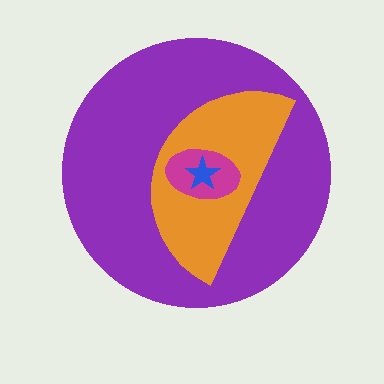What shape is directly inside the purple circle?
The orange semicircle.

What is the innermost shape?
The blue star.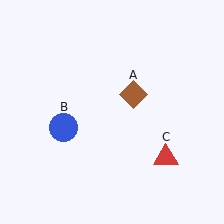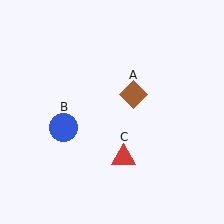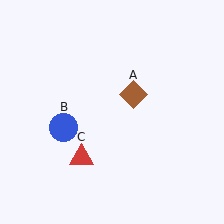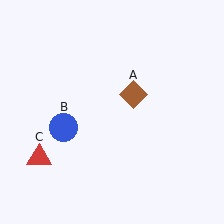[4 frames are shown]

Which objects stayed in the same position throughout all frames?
Brown diamond (object A) and blue circle (object B) remained stationary.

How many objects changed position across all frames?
1 object changed position: red triangle (object C).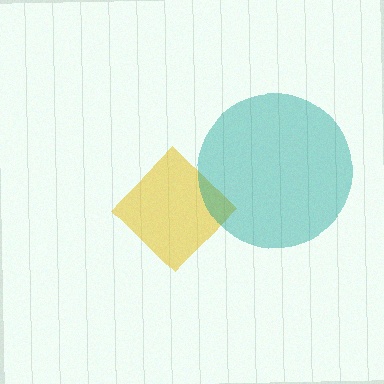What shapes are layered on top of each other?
The layered shapes are: a yellow diamond, a teal circle.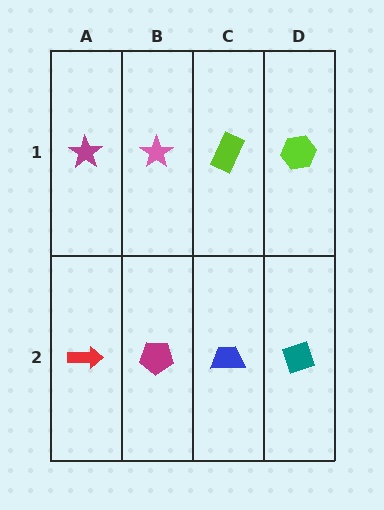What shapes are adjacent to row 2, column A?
A magenta star (row 1, column A), a magenta pentagon (row 2, column B).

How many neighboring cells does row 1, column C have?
3.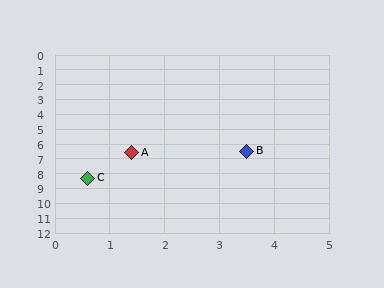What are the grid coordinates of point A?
Point A is at approximately (1.4, 6.6).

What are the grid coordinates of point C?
Point C is at approximately (0.6, 8.3).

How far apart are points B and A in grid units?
Points B and A are about 2.1 grid units apart.